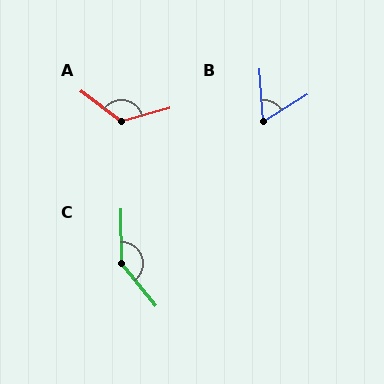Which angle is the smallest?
B, at approximately 62 degrees.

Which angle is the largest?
C, at approximately 142 degrees.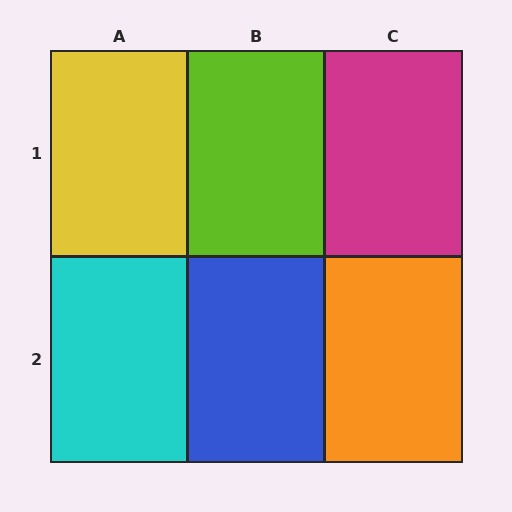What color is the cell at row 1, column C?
Magenta.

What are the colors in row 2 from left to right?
Cyan, blue, orange.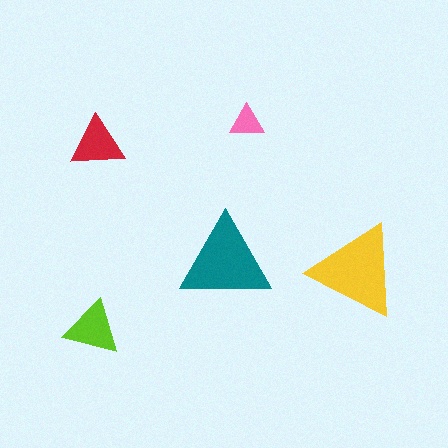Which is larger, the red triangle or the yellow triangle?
The yellow one.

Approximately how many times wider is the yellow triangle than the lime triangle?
About 1.5 times wider.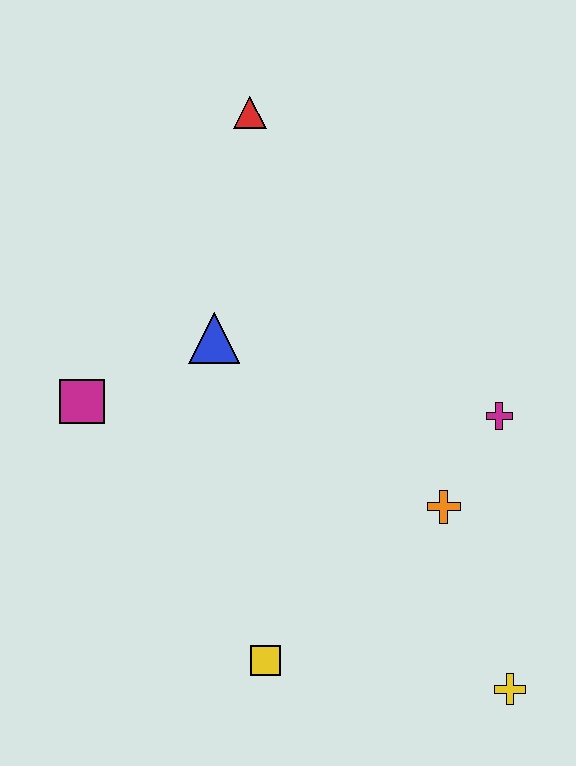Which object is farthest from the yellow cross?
The red triangle is farthest from the yellow cross.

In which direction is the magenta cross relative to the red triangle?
The magenta cross is below the red triangle.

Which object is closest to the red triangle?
The blue triangle is closest to the red triangle.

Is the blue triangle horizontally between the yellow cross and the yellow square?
No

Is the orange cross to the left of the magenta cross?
Yes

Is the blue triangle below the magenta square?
No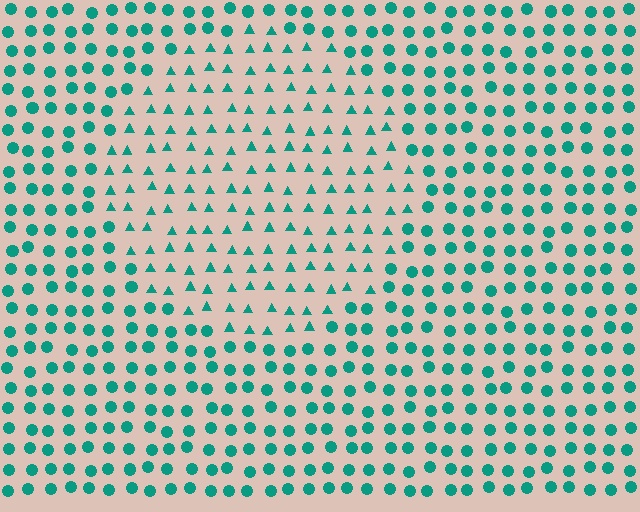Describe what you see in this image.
The image is filled with small teal elements arranged in a uniform grid. A circle-shaped region contains triangles, while the surrounding area contains circles. The boundary is defined purely by the change in element shape.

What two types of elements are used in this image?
The image uses triangles inside the circle region and circles outside it.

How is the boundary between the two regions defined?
The boundary is defined by a change in element shape: triangles inside vs. circles outside. All elements share the same color and spacing.